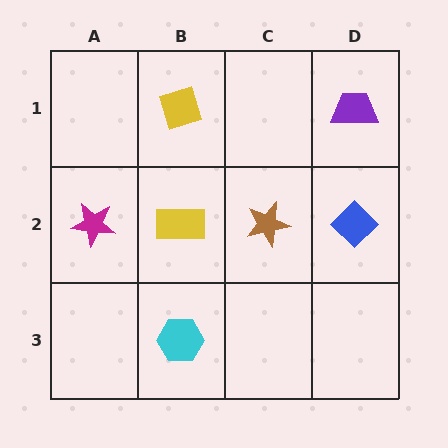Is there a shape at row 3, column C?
No, that cell is empty.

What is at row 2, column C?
A brown star.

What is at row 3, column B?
A cyan hexagon.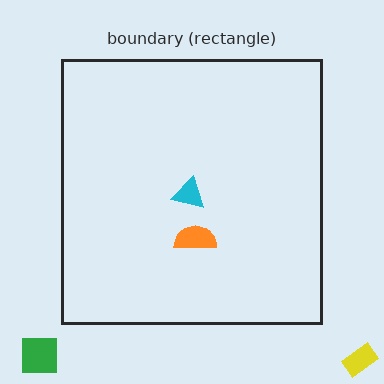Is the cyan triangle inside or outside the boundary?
Inside.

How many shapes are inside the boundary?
2 inside, 2 outside.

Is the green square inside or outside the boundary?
Outside.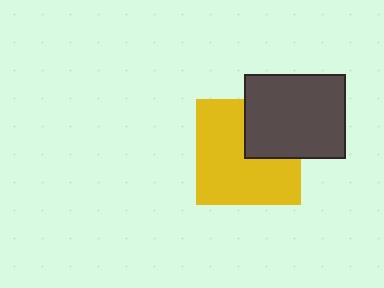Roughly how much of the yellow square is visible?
Most of it is visible (roughly 69%).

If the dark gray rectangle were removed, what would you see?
You would see the complete yellow square.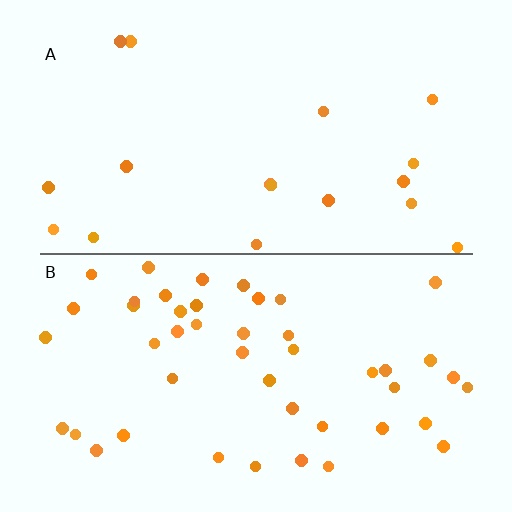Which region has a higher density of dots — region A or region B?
B (the bottom).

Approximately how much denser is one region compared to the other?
Approximately 2.6× — region B over region A.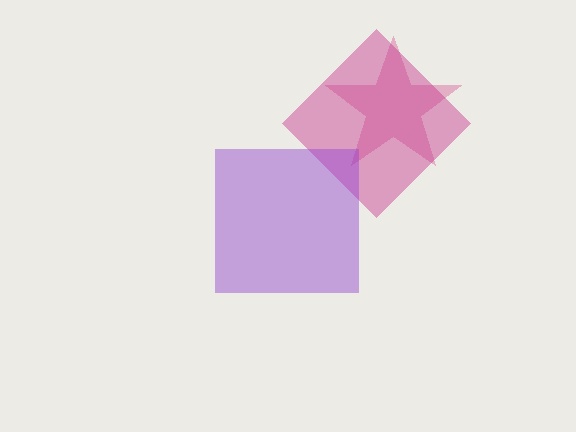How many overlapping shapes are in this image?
There are 3 overlapping shapes in the image.